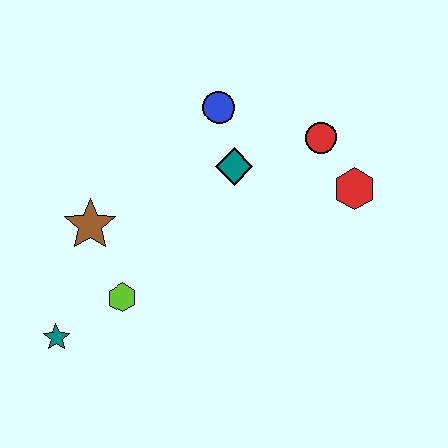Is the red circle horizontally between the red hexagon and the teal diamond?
Yes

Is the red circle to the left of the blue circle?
No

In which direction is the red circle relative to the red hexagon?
The red circle is above the red hexagon.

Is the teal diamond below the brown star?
No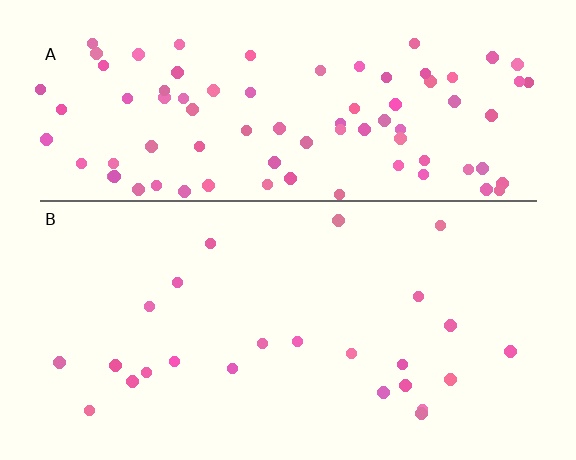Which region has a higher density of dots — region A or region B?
A (the top).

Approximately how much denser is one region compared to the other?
Approximately 3.6× — region A over region B.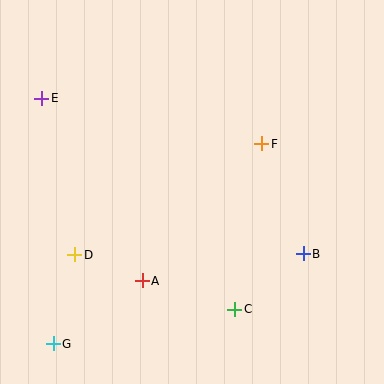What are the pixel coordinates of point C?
Point C is at (235, 309).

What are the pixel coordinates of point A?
Point A is at (142, 281).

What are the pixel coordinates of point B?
Point B is at (303, 254).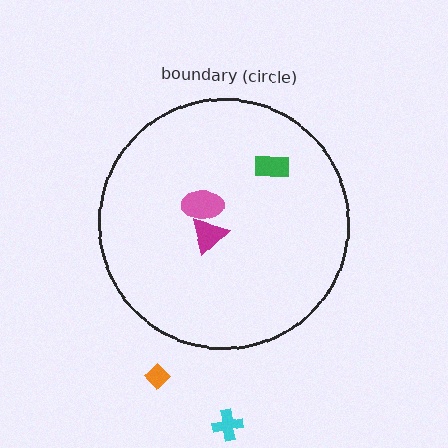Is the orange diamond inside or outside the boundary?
Outside.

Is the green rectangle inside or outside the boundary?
Inside.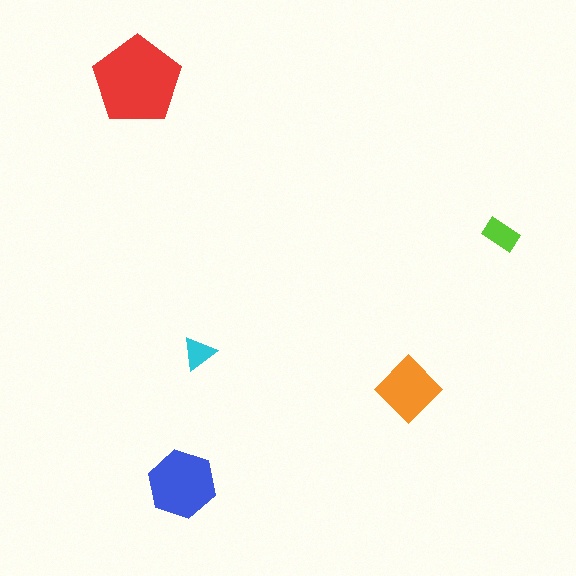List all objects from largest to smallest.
The red pentagon, the blue hexagon, the orange diamond, the lime rectangle, the cyan triangle.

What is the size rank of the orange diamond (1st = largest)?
3rd.